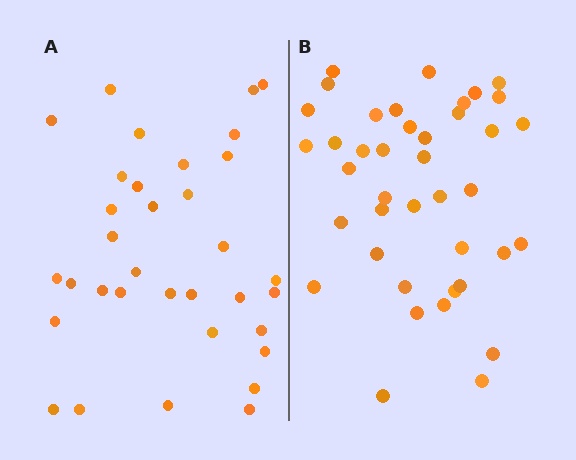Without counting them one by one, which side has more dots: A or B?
Region B (the right region) has more dots.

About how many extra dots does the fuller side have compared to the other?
Region B has about 6 more dots than region A.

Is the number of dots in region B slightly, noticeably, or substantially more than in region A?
Region B has only slightly more — the two regions are fairly close. The ratio is roughly 1.2 to 1.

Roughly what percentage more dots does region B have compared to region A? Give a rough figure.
About 20% more.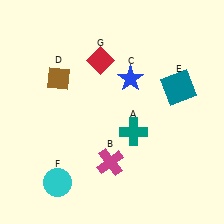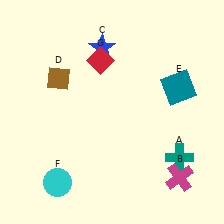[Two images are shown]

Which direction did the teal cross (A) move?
The teal cross (A) moved right.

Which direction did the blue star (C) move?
The blue star (C) moved up.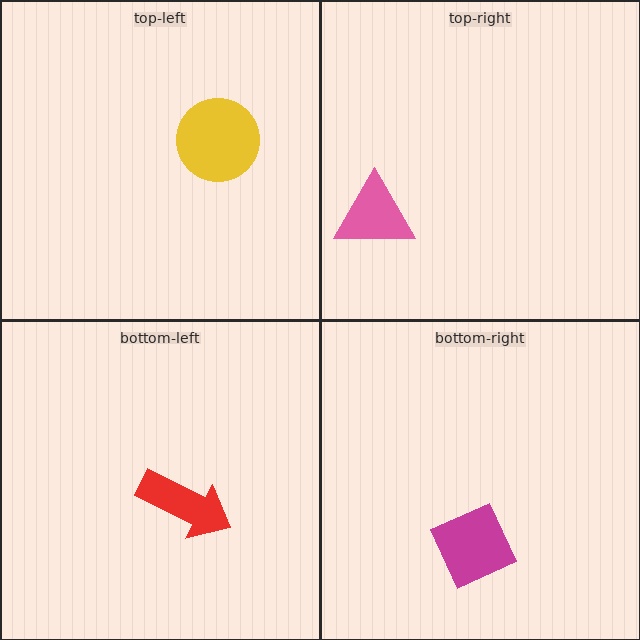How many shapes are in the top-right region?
1.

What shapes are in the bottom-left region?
The red arrow.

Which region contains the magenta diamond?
The bottom-right region.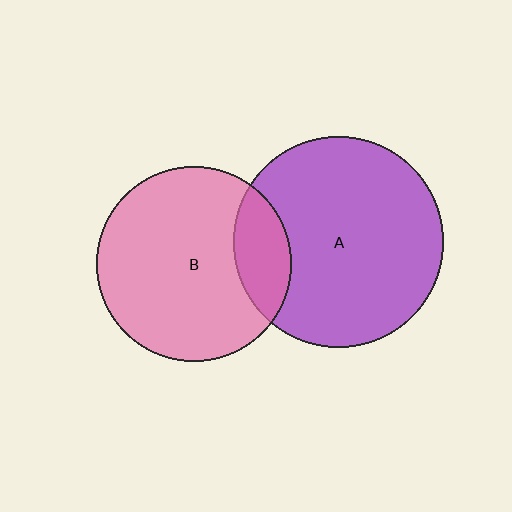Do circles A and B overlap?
Yes.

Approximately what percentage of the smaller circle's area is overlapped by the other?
Approximately 20%.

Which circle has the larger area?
Circle A (purple).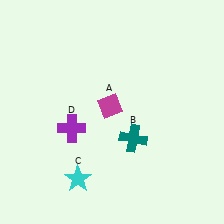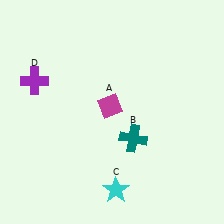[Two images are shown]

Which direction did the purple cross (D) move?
The purple cross (D) moved up.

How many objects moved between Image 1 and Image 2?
2 objects moved between the two images.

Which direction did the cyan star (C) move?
The cyan star (C) moved right.